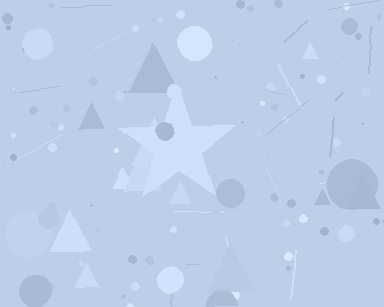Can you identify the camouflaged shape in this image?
The camouflaged shape is a star.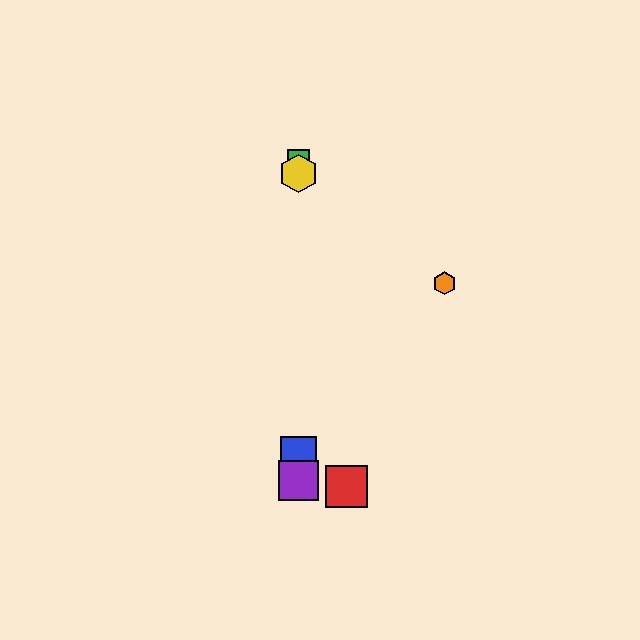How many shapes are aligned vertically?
4 shapes (the blue square, the green square, the yellow hexagon, the purple square) are aligned vertically.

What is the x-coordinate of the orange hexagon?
The orange hexagon is at x≈444.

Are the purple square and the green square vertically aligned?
Yes, both are at x≈299.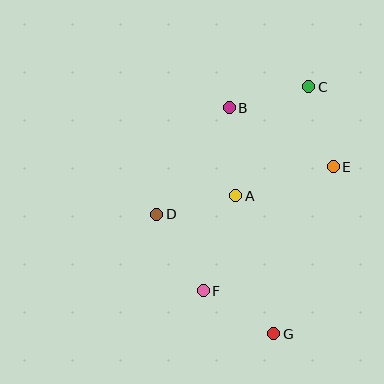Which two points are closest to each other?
Points A and D are closest to each other.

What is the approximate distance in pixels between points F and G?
The distance between F and G is approximately 83 pixels.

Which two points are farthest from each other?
Points C and G are farthest from each other.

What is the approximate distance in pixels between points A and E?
The distance between A and E is approximately 101 pixels.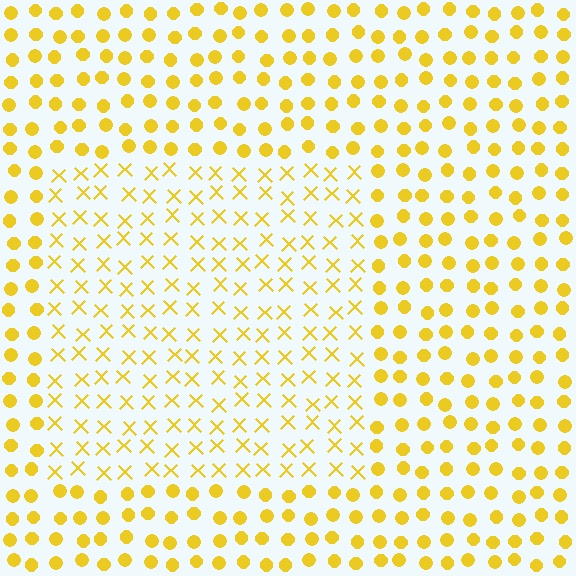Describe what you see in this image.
The image is filled with small yellow elements arranged in a uniform grid. A rectangle-shaped region contains X marks, while the surrounding area contains circles. The boundary is defined purely by the change in element shape.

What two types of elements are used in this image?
The image uses X marks inside the rectangle region and circles outside it.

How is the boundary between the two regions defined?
The boundary is defined by a change in element shape: X marks inside vs. circles outside. All elements share the same color and spacing.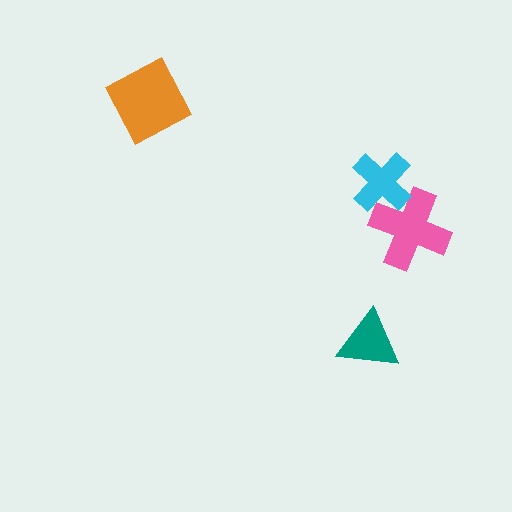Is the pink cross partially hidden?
Yes, it is partially covered by another shape.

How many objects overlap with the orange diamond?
0 objects overlap with the orange diamond.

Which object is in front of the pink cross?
The cyan cross is in front of the pink cross.